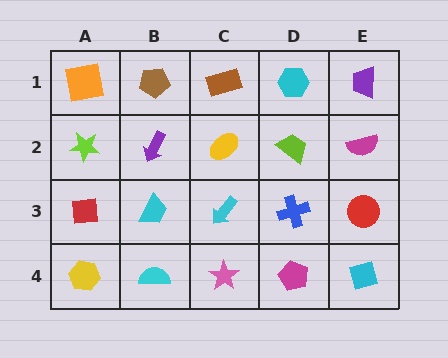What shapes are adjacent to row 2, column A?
An orange square (row 1, column A), a red square (row 3, column A), a purple arrow (row 2, column B).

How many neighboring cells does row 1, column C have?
3.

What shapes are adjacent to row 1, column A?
A lime star (row 2, column A), a brown pentagon (row 1, column B).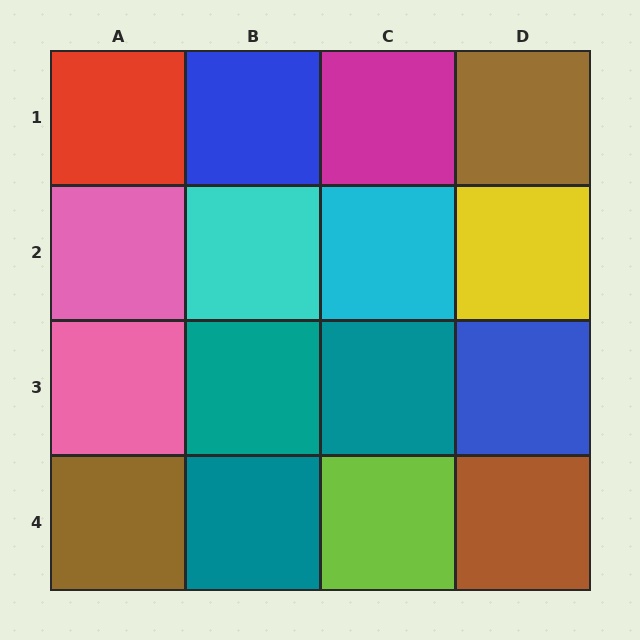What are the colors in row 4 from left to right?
Brown, teal, lime, brown.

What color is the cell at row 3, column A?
Pink.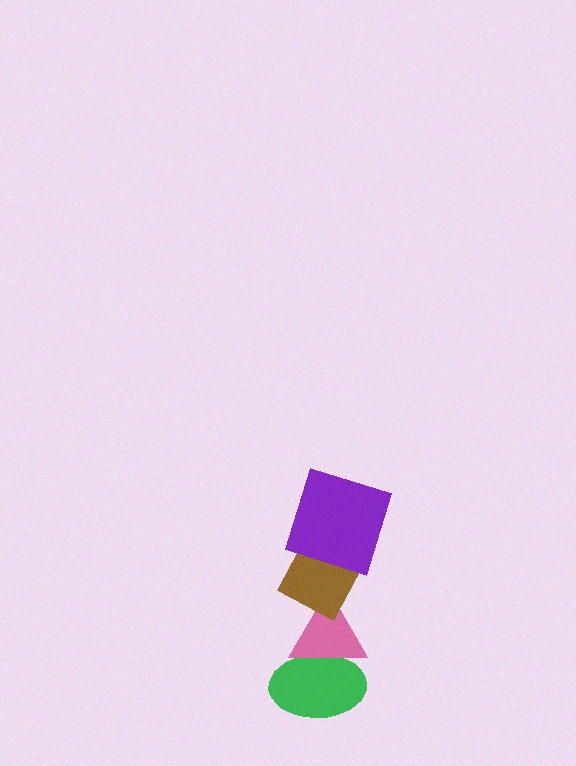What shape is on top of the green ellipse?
The pink triangle is on top of the green ellipse.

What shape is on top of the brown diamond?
The purple square is on top of the brown diamond.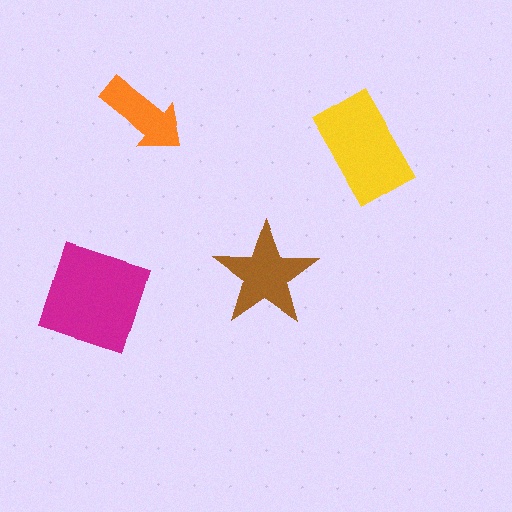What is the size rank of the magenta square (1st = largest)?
1st.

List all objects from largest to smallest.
The magenta square, the yellow rectangle, the brown star, the orange arrow.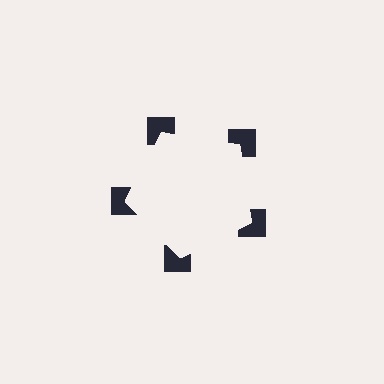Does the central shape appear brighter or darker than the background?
It typically appears slightly brighter than the background, even though no actual brightness change is drawn.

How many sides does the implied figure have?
5 sides.